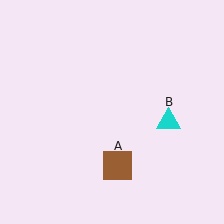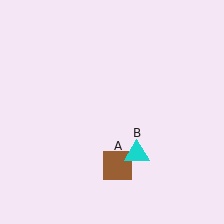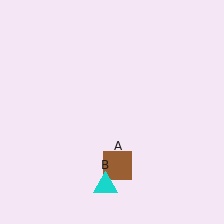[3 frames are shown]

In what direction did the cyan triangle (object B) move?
The cyan triangle (object B) moved down and to the left.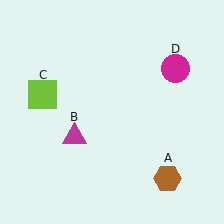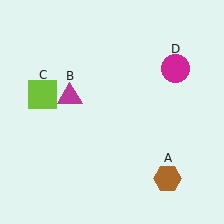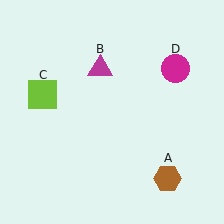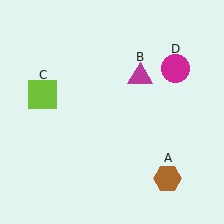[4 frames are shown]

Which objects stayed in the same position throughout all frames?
Brown hexagon (object A) and lime square (object C) and magenta circle (object D) remained stationary.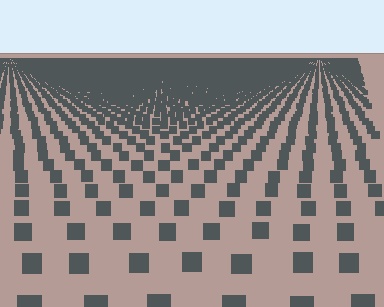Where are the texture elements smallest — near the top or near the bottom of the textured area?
Near the top.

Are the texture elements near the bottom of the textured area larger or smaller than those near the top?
Larger. Near the bottom, elements are closer to the viewer and appear at a bigger on-screen size.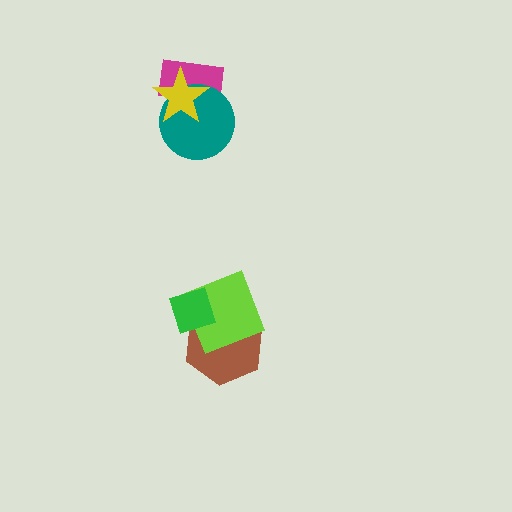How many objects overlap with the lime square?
2 objects overlap with the lime square.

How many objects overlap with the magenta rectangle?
2 objects overlap with the magenta rectangle.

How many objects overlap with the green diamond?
2 objects overlap with the green diamond.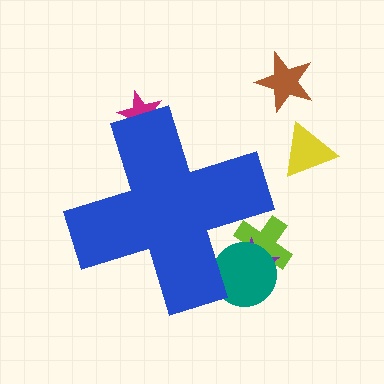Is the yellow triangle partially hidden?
No, the yellow triangle is fully visible.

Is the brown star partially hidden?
No, the brown star is fully visible.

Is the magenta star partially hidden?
Yes, the magenta star is partially hidden behind the blue cross.